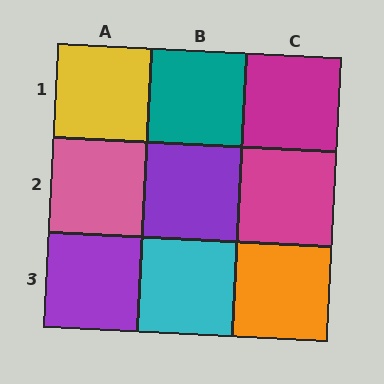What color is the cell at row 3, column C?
Orange.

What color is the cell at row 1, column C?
Magenta.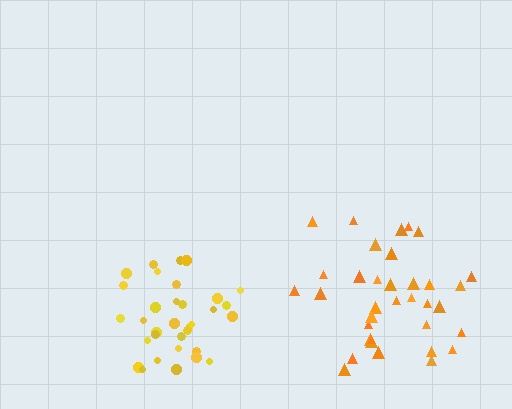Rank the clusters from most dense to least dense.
yellow, orange.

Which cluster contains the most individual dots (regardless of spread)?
Orange (35).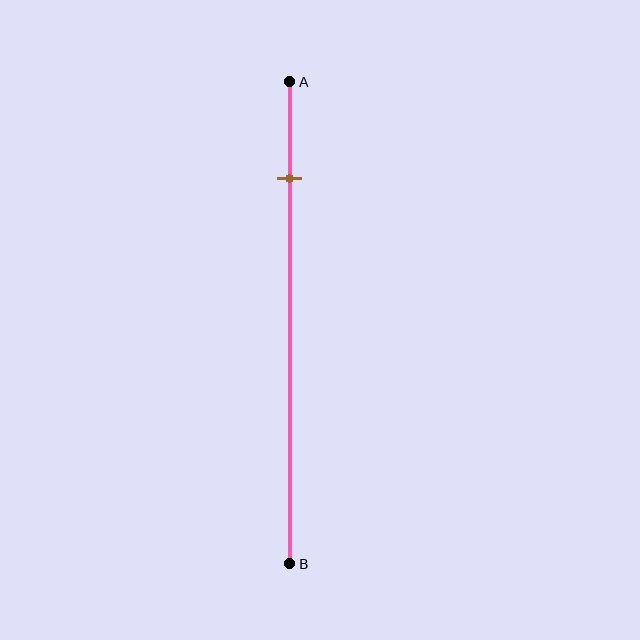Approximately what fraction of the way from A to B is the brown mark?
The brown mark is approximately 20% of the way from A to B.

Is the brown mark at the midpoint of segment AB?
No, the mark is at about 20% from A, not at the 50% midpoint.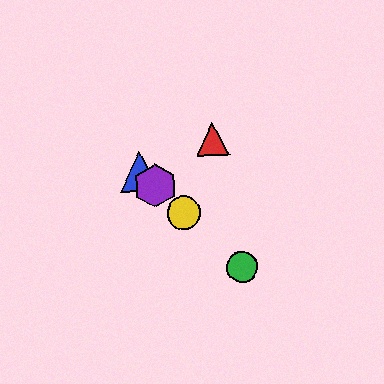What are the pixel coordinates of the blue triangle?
The blue triangle is at (140, 171).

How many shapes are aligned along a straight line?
4 shapes (the blue triangle, the green circle, the yellow circle, the purple hexagon) are aligned along a straight line.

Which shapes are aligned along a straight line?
The blue triangle, the green circle, the yellow circle, the purple hexagon are aligned along a straight line.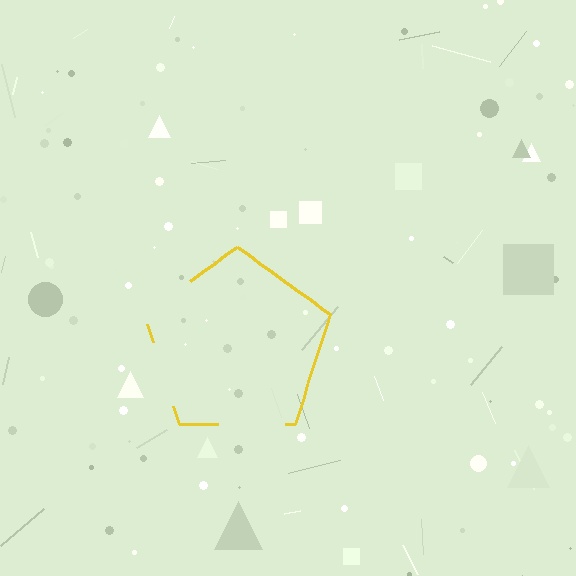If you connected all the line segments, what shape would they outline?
They would outline a pentagon.